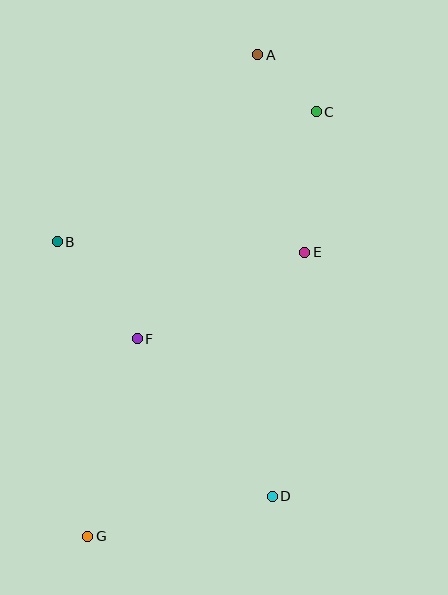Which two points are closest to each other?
Points A and C are closest to each other.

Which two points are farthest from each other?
Points A and G are farthest from each other.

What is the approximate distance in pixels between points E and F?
The distance between E and F is approximately 188 pixels.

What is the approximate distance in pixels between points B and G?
The distance between B and G is approximately 296 pixels.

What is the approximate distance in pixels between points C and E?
The distance between C and E is approximately 141 pixels.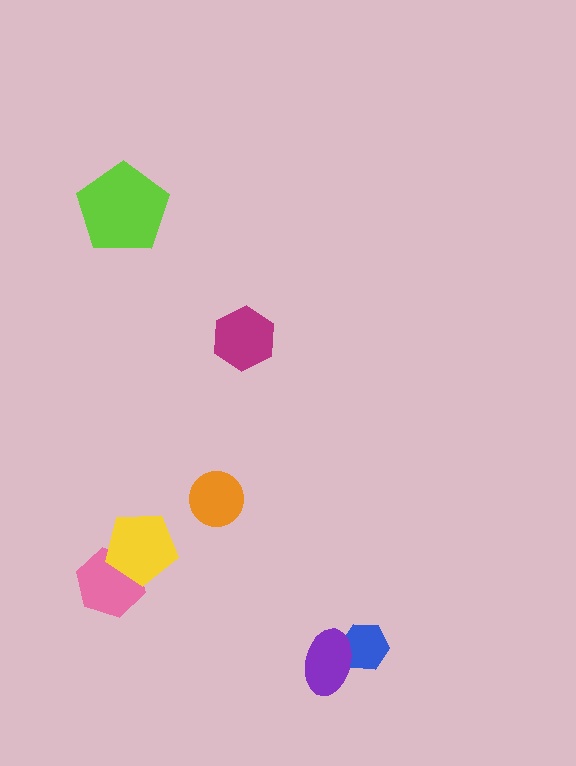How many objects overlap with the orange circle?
0 objects overlap with the orange circle.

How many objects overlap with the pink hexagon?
1 object overlaps with the pink hexagon.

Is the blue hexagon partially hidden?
Yes, it is partially covered by another shape.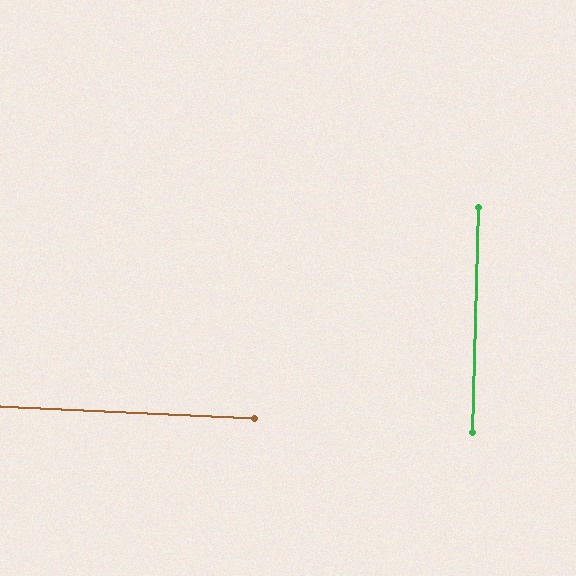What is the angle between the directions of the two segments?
Approximately 89 degrees.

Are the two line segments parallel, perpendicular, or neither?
Perpendicular — they meet at approximately 89°.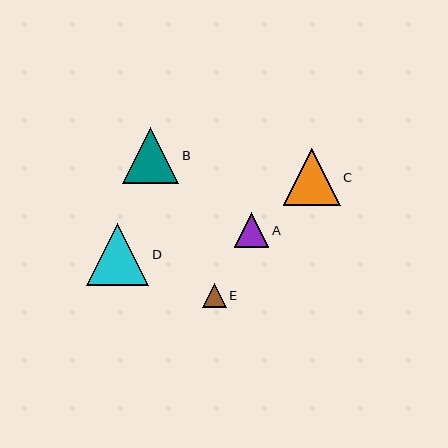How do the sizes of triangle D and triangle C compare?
Triangle D and triangle C are approximately the same size.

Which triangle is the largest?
Triangle D is the largest with a size of approximately 62 pixels.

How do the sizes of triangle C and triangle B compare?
Triangle C and triangle B are approximately the same size.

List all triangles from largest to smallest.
From largest to smallest: D, C, B, A, E.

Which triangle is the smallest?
Triangle E is the smallest with a size of approximately 24 pixels.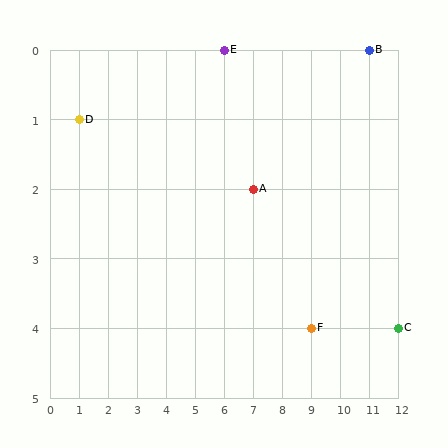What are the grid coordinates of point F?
Point F is at grid coordinates (9, 4).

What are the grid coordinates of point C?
Point C is at grid coordinates (12, 4).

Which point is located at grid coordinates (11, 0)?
Point B is at (11, 0).